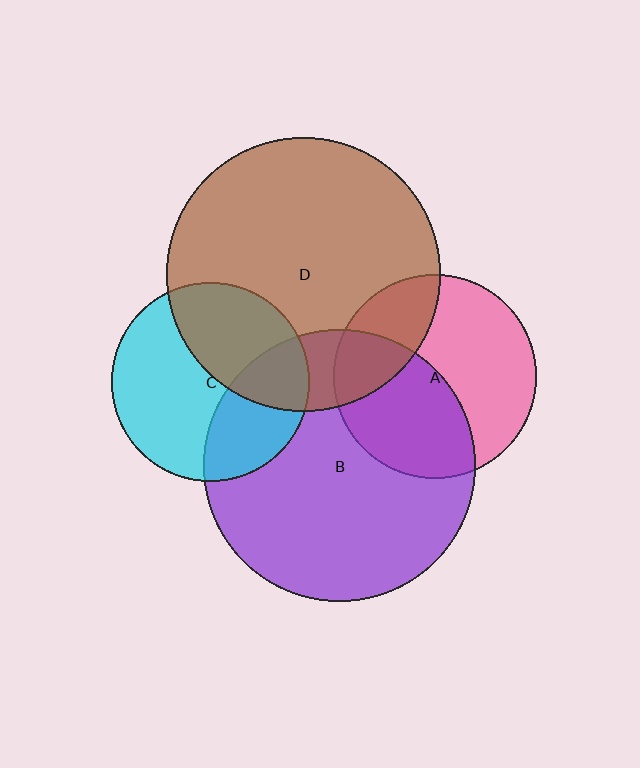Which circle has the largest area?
Circle D (brown).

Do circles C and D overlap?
Yes.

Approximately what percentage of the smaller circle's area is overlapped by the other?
Approximately 40%.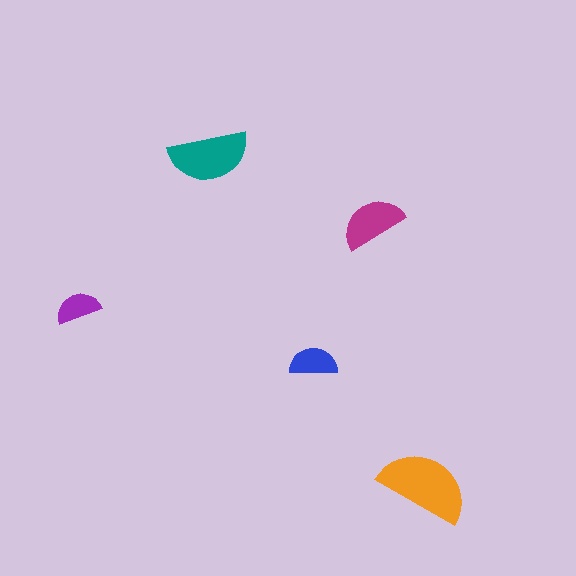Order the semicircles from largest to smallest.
the orange one, the teal one, the magenta one, the blue one, the purple one.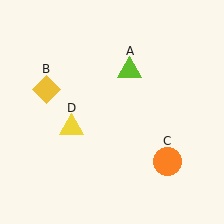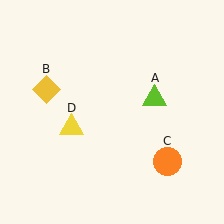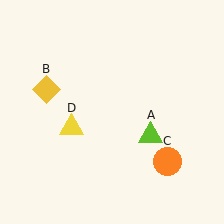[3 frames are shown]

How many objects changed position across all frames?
1 object changed position: lime triangle (object A).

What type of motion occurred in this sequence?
The lime triangle (object A) rotated clockwise around the center of the scene.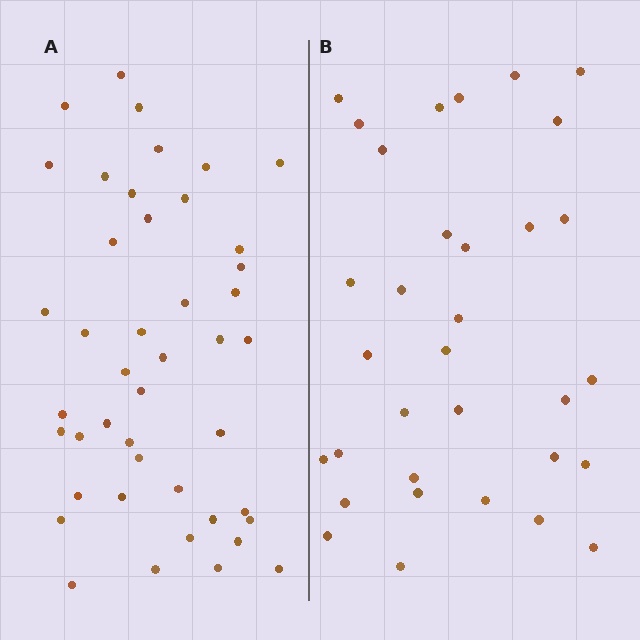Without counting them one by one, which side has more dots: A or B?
Region A (the left region) has more dots.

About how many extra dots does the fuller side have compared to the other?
Region A has roughly 12 or so more dots than region B.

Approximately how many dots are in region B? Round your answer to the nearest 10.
About 30 dots. (The exact count is 33, which rounds to 30.)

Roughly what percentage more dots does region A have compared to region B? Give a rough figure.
About 35% more.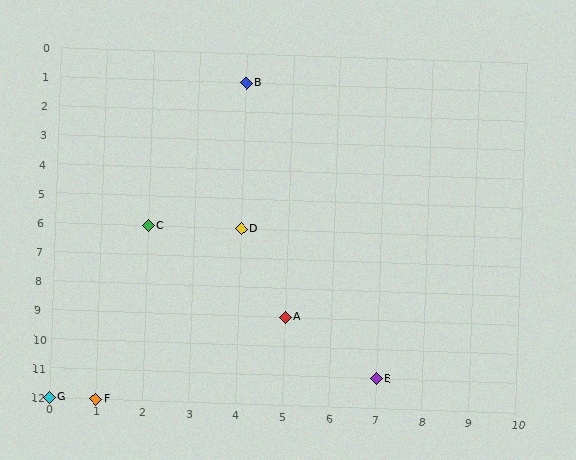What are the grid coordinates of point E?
Point E is at grid coordinates (7, 11).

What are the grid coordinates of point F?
Point F is at grid coordinates (1, 12).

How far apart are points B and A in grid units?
Points B and A are 1 column and 8 rows apart (about 8.1 grid units diagonally).